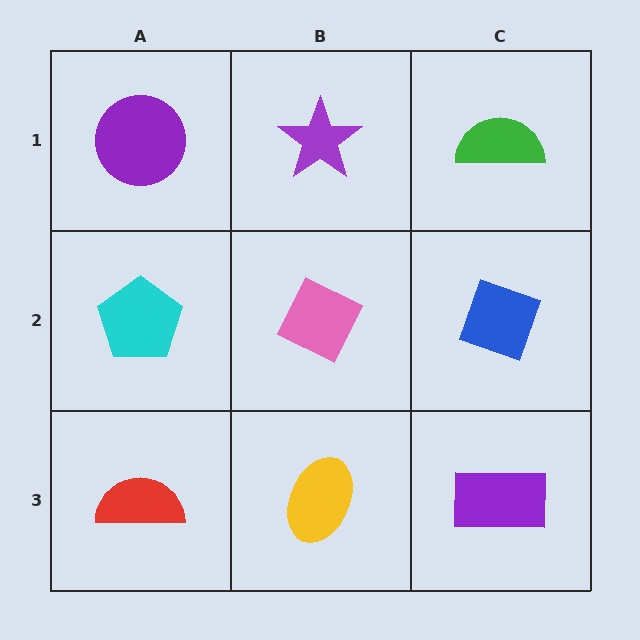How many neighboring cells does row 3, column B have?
3.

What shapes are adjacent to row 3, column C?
A blue diamond (row 2, column C), a yellow ellipse (row 3, column B).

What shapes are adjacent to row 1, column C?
A blue diamond (row 2, column C), a purple star (row 1, column B).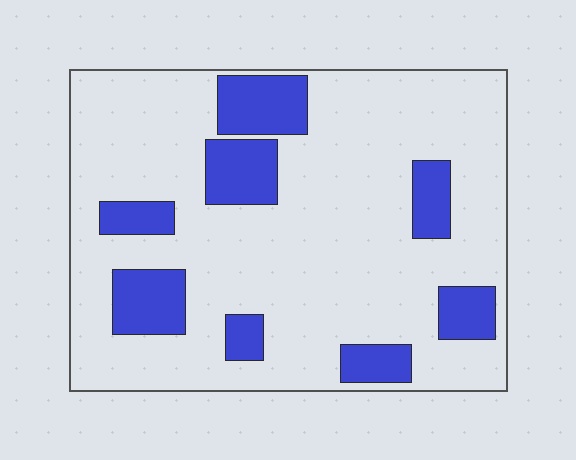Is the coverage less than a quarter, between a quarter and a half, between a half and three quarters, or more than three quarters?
Less than a quarter.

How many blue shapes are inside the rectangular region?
8.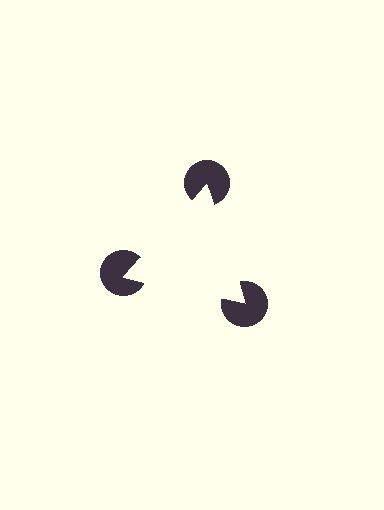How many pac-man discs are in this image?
There are 3 — one at each vertex of the illusory triangle.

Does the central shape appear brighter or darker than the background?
It typically appears slightly brighter than the background, even though no actual brightness change is drawn.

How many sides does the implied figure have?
3 sides.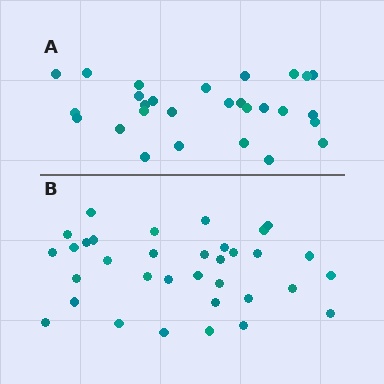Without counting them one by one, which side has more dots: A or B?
Region B (the bottom region) has more dots.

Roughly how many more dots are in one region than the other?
Region B has about 6 more dots than region A.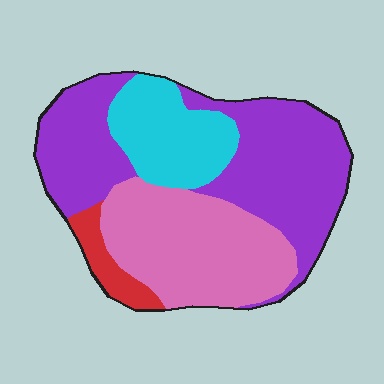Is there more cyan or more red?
Cyan.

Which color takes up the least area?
Red, at roughly 5%.